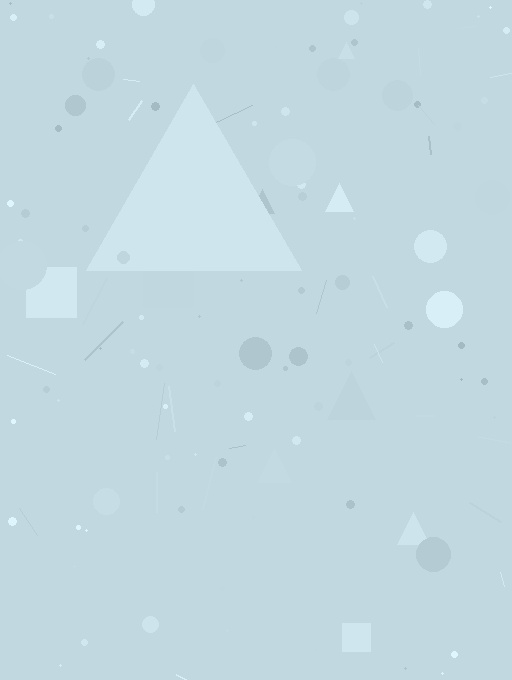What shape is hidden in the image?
A triangle is hidden in the image.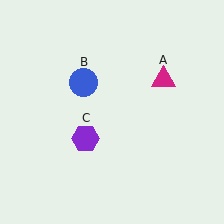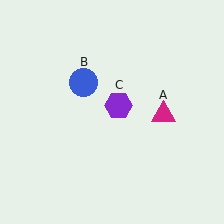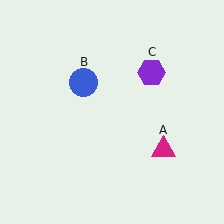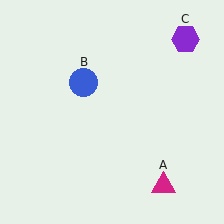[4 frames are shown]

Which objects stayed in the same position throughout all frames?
Blue circle (object B) remained stationary.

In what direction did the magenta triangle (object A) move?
The magenta triangle (object A) moved down.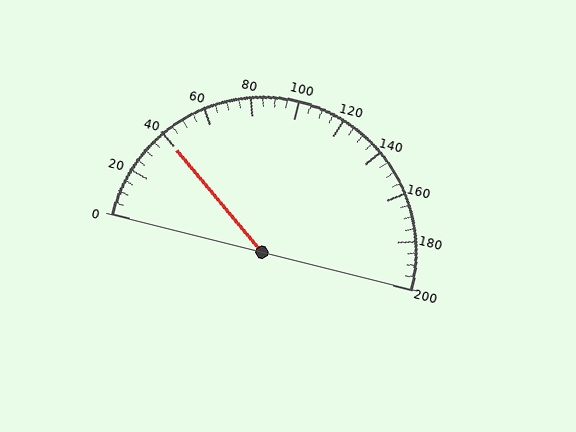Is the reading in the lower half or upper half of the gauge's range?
The reading is in the lower half of the range (0 to 200).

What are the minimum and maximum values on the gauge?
The gauge ranges from 0 to 200.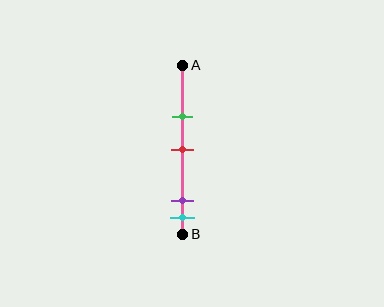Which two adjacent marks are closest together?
The purple and cyan marks are the closest adjacent pair.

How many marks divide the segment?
There are 4 marks dividing the segment.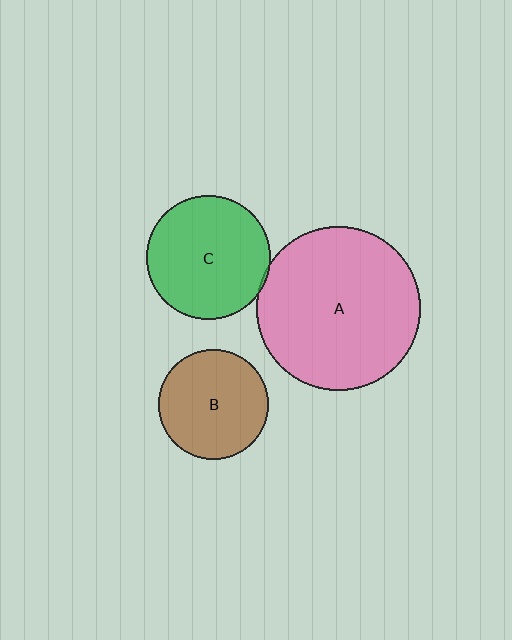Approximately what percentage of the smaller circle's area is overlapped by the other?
Approximately 5%.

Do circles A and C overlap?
Yes.